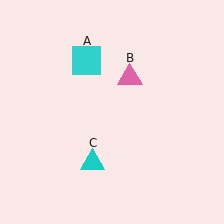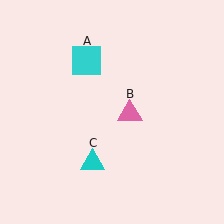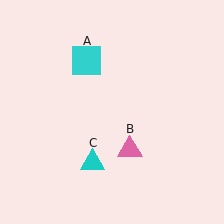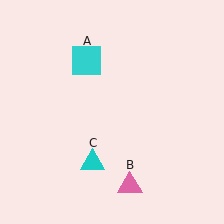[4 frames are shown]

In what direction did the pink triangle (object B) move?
The pink triangle (object B) moved down.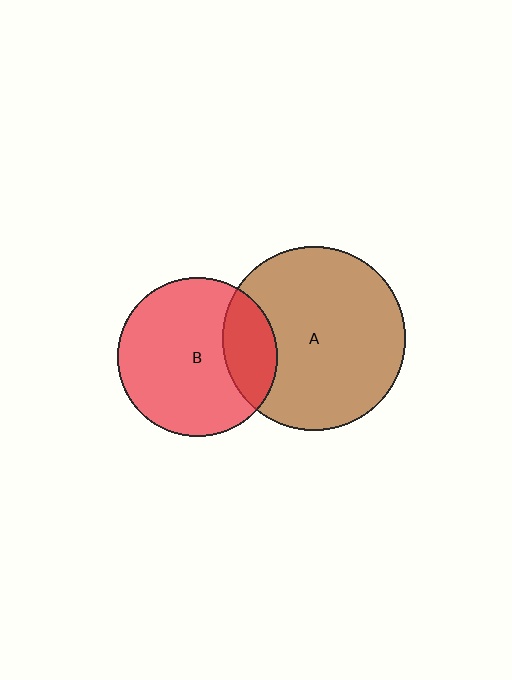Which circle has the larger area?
Circle A (brown).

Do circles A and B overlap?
Yes.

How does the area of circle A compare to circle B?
Approximately 1.3 times.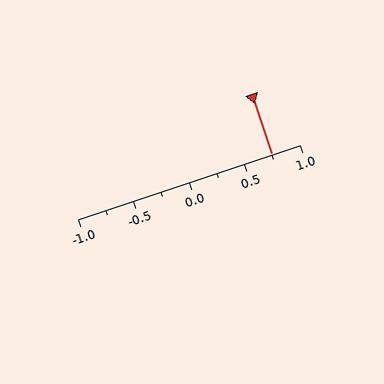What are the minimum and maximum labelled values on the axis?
The axis runs from -1.0 to 1.0.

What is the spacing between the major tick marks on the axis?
The major ticks are spaced 0.5 apart.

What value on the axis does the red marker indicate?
The marker indicates approximately 0.75.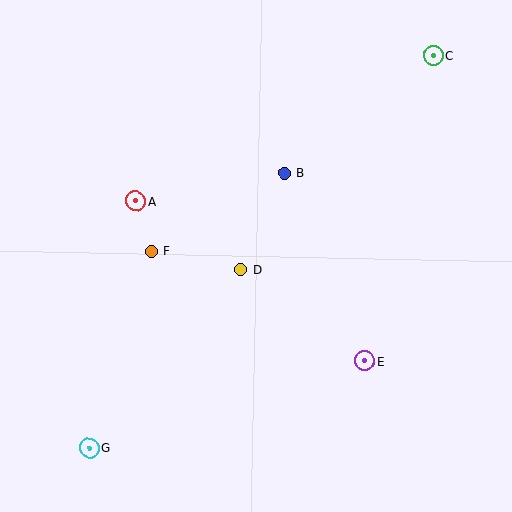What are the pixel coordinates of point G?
Point G is at (89, 448).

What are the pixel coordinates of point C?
Point C is at (434, 55).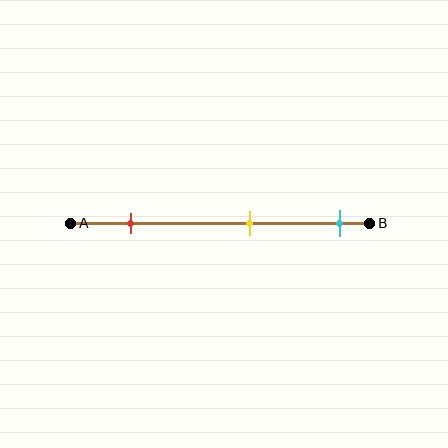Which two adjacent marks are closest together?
The yellow and cyan marks are the closest adjacent pair.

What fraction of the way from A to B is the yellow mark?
The yellow mark is approximately 60% (0.6) of the way from A to B.